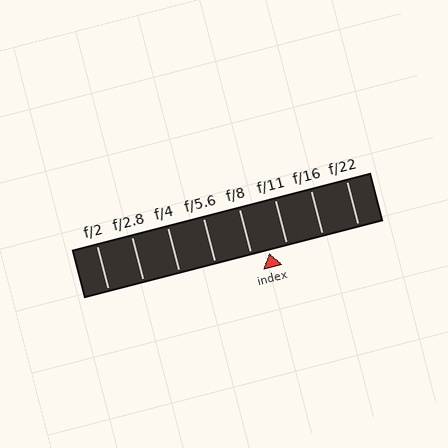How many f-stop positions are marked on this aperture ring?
There are 8 f-stop positions marked.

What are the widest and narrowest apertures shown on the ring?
The widest aperture shown is f/2 and the narrowest is f/22.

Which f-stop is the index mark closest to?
The index mark is closest to f/8.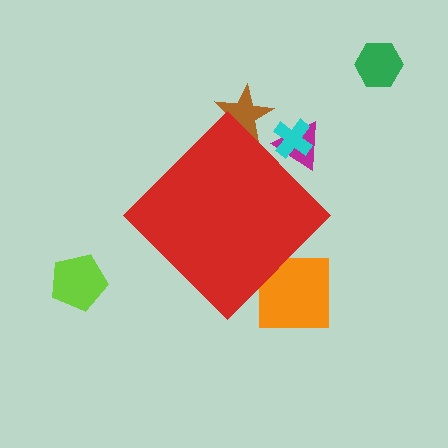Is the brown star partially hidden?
Yes, the brown star is partially hidden behind the red diamond.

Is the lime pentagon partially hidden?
No, the lime pentagon is fully visible.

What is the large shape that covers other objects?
A red diamond.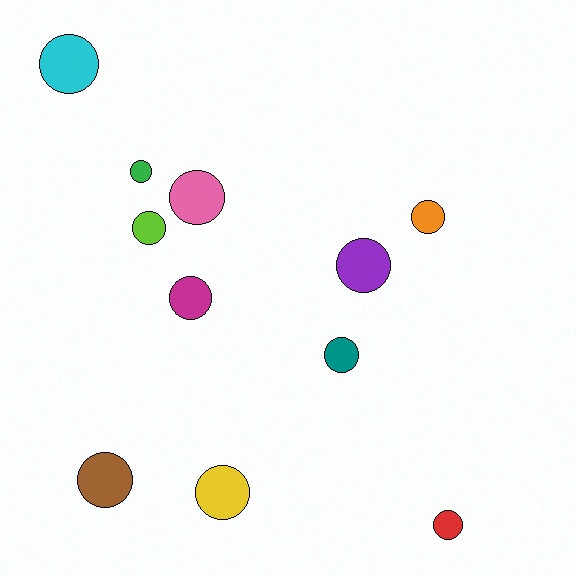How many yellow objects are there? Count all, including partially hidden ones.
There is 1 yellow object.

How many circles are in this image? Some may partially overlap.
There are 11 circles.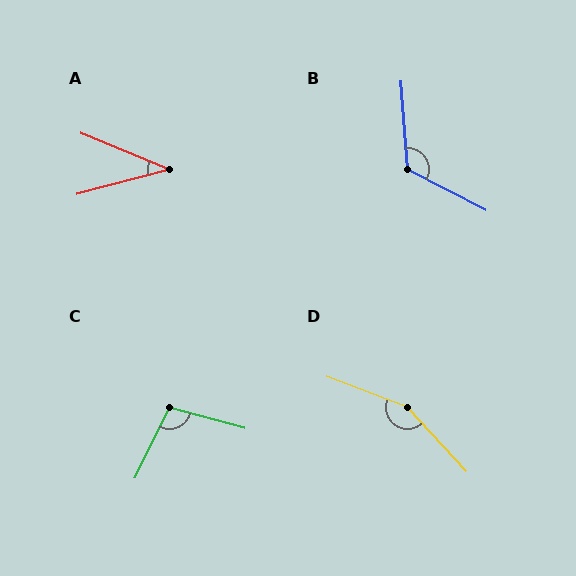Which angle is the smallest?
A, at approximately 38 degrees.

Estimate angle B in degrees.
Approximately 122 degrees.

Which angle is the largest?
D, at approximately 153 degrees.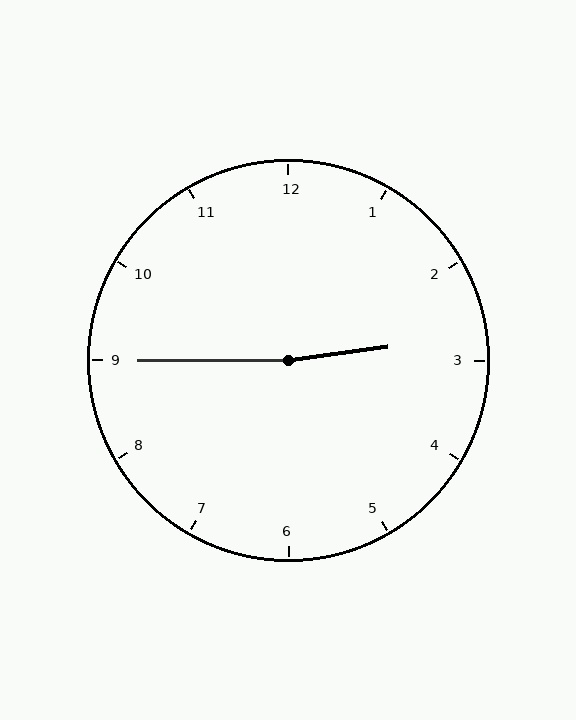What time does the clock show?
2:45.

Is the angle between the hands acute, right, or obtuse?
It is obtuse.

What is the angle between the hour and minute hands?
Approximately 172 degrees.